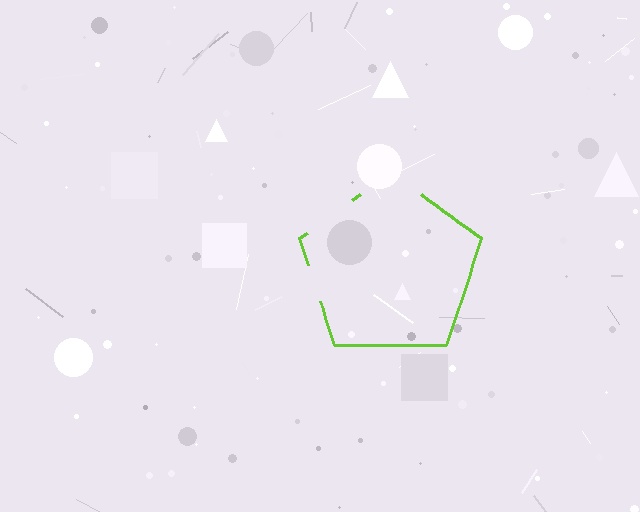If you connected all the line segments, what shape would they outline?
They would outline a pentagon.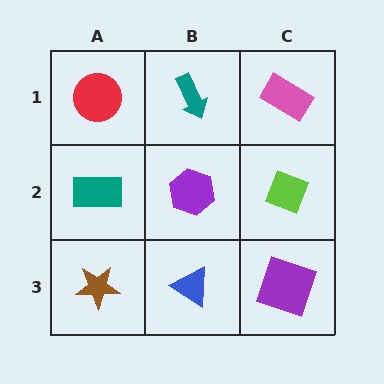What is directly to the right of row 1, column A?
A teal arrow.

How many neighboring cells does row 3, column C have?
2.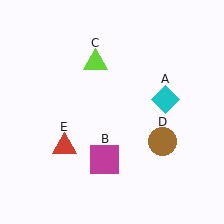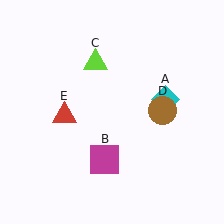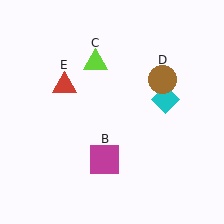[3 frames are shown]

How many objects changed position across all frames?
2 objects changed position: brown circle (object D), red triangle (object E).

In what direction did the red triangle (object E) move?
The red triangle (object E) moved up.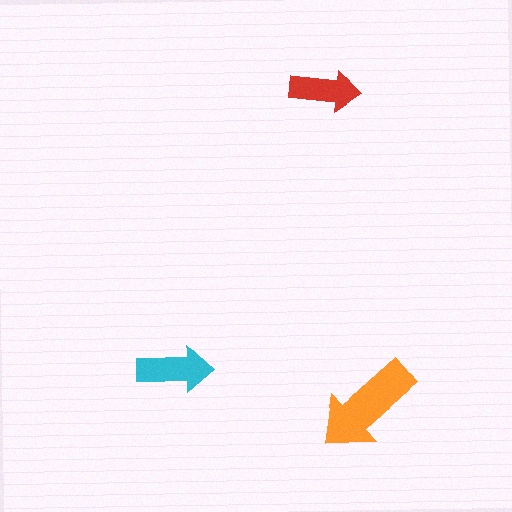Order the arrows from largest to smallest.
the orange one, the cyan one, the red one.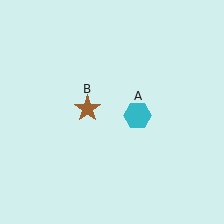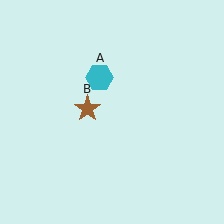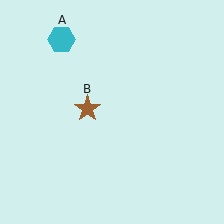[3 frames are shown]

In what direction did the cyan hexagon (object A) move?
The cyan hexagon (object A) moved up and to the left.